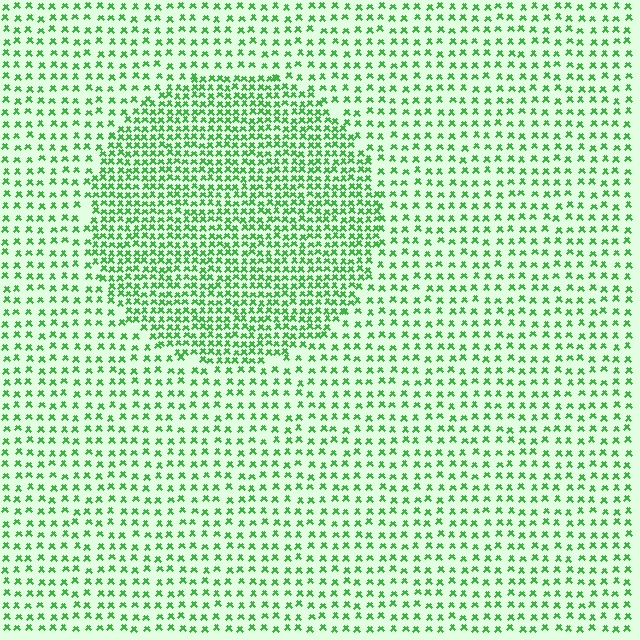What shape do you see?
I see a circle.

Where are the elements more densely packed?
The elements are more densely packed inside the circle boundary.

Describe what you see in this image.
The image contains small green elements arranged at two different densities. A circle-shaped region is visible where the elements are more densely packed than the surrounding area.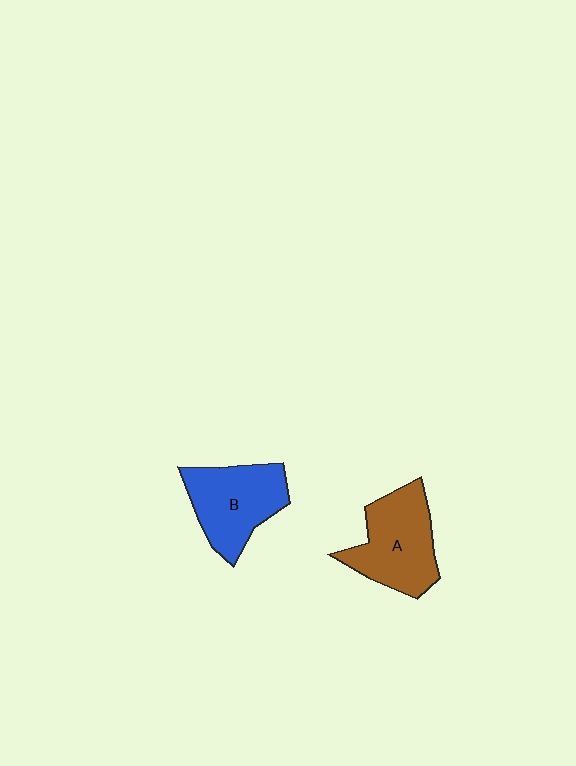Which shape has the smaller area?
Shape B (blue).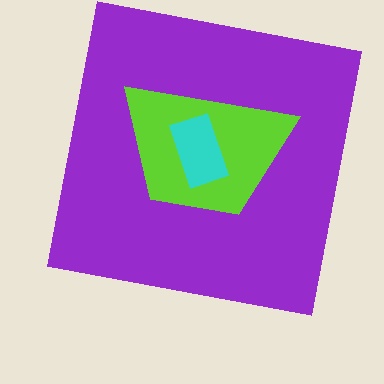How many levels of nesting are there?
3.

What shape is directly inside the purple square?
The lime trapezoid.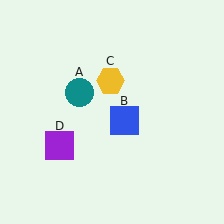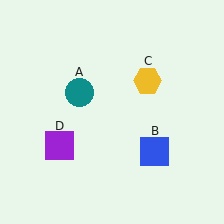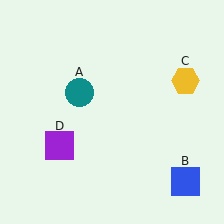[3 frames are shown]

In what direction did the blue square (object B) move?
The blue square (object B) moved down and to the right.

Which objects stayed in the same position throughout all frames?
Teal circle (object A) and purple square (object D) remained stationary.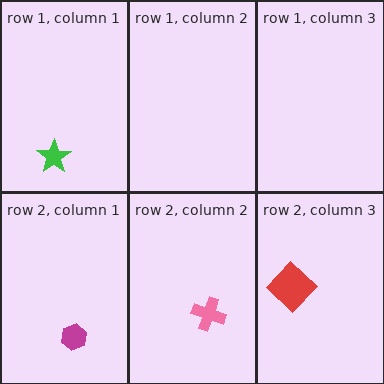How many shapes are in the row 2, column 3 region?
1.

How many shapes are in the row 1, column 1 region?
1.